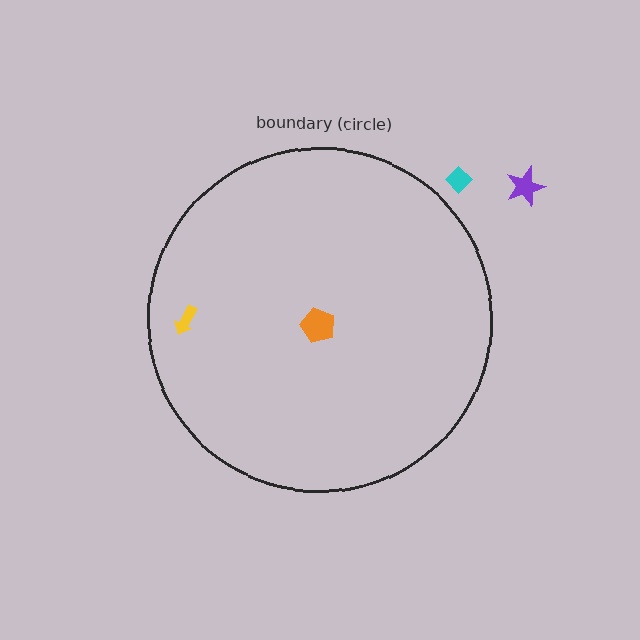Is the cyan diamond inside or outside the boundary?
Outside.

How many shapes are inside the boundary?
2 inside, 2 outside.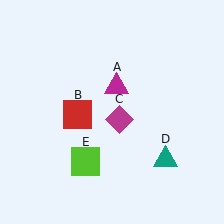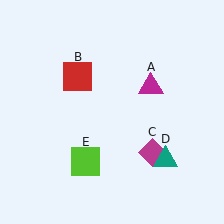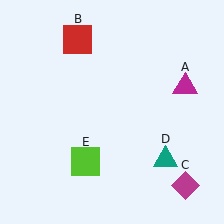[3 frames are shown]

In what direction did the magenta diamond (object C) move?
The magenta diamond (object C) moved down and to the right.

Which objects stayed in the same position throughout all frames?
Teal triangle (object D) and lime square (object E) remained stationary.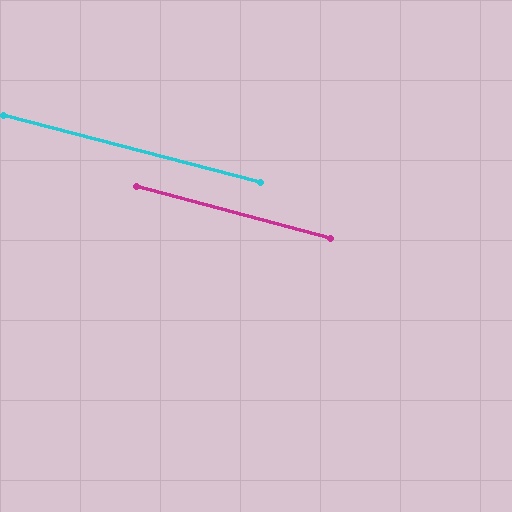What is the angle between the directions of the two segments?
Approximately 1 degree.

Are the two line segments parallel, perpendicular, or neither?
Parallel — their directions differ by only 0.6°.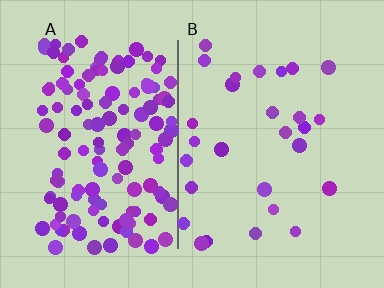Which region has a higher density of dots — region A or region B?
A (the left).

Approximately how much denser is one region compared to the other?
Approximately 4.8× — region A over region B.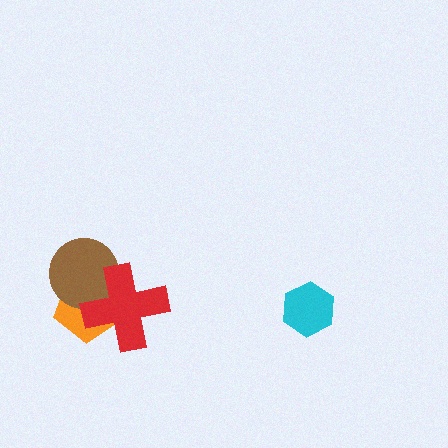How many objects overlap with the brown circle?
2 objects overlap with the brown circle.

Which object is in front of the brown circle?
The red cross is in front of the brown circle.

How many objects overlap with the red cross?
2 objects overlap with the red cross.